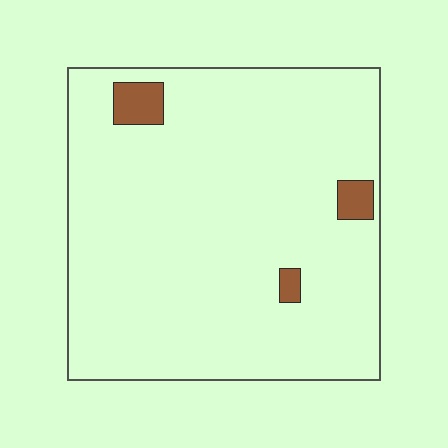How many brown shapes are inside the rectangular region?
3.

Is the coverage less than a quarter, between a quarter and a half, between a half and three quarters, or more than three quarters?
Less than a quarter.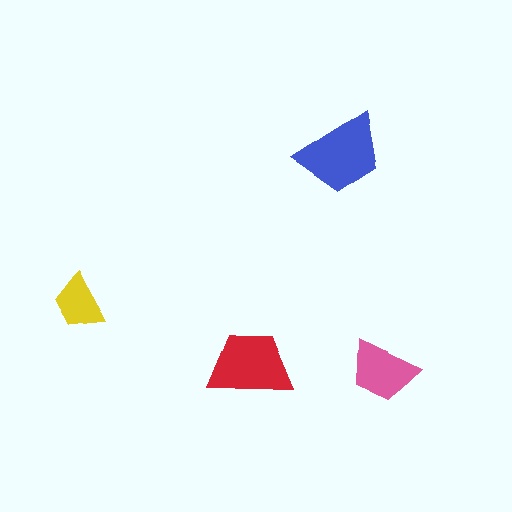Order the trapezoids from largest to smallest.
the blue one, the red one, the pink one, the yellow one.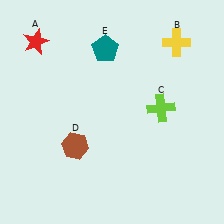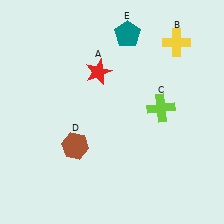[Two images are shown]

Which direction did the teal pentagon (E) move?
The teal pentagon (E) moved right.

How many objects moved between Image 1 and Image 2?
2 objects moved between the two images.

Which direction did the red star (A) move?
The red star (A) moved right.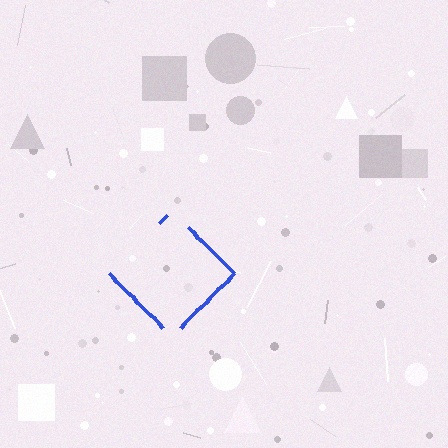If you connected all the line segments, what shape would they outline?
They would outline a diamond.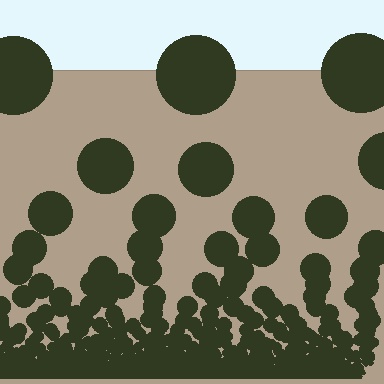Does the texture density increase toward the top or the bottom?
Density increases toward the bottom.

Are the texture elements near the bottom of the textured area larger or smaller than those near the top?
Smaller. The gradient is inverted — elements near the bottom are smaller and denser.